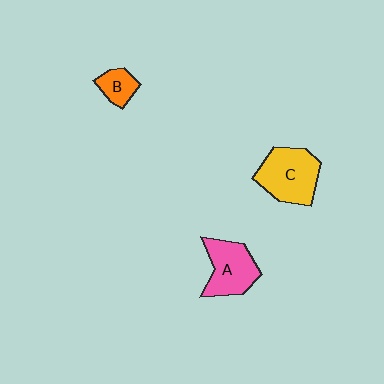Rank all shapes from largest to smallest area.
From largest to smallest: C (yellow), A (pink), B (orange).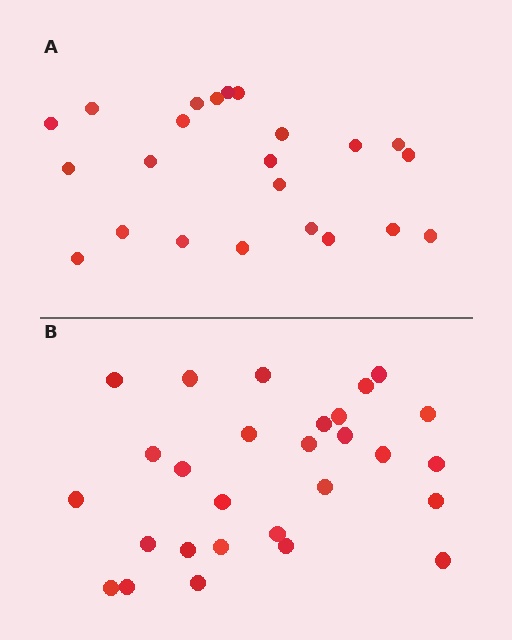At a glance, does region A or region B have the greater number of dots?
Region B (the bottom region) has more dots.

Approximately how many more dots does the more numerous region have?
Region B has about 5 more dots than region A.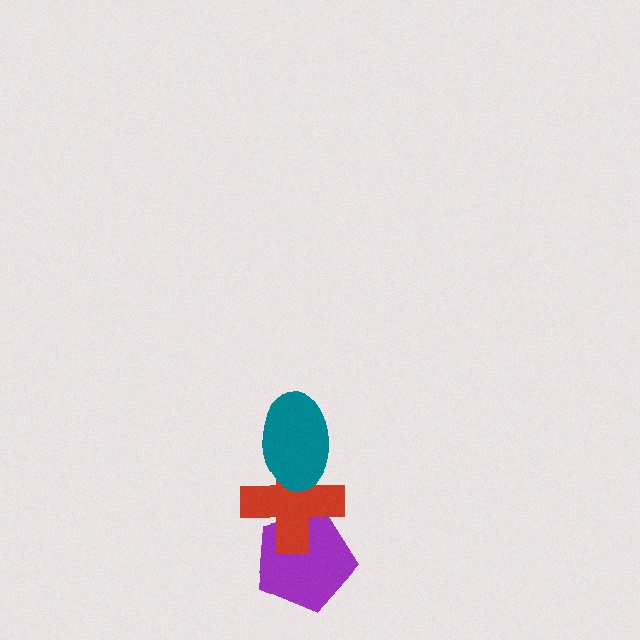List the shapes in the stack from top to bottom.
From top to bottom: the teal ellipse, the red cross, the purple pentagon.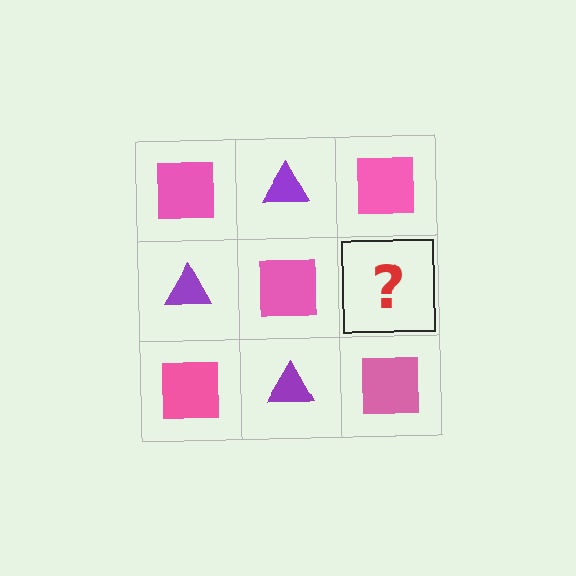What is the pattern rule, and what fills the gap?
The rule is that it alternates pink square and purple triangle in a checkerboard pattern. The gap should be filled with a purple triangle.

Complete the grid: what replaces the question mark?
The question mark should be replaced with a purple triangle.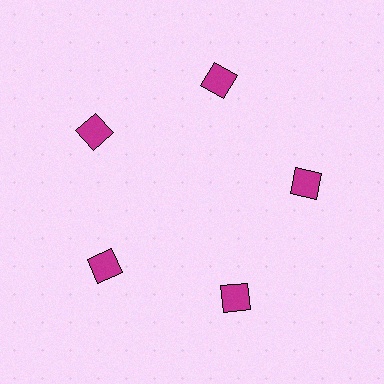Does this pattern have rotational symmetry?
Yes, this pattern has 5-fold rotational symmetry. It looks the same after rotating 72 degrees around the center.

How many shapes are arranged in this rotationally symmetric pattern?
There are 5 shapes, arranged in 5 groups of 1.